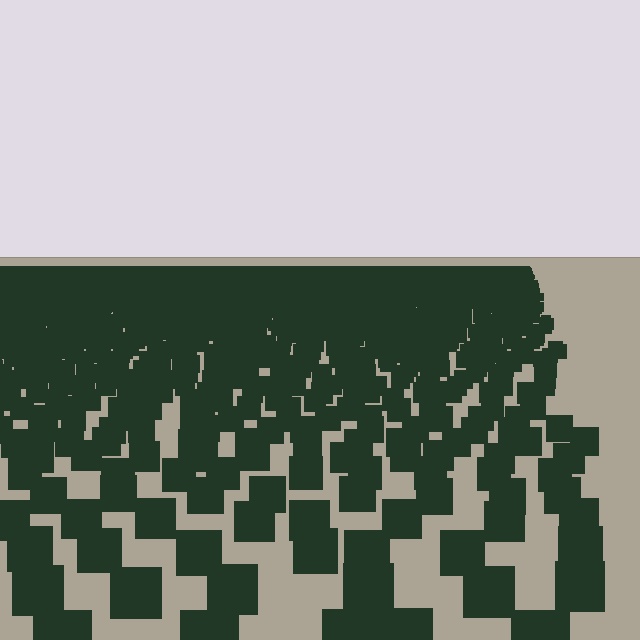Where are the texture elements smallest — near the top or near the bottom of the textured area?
Near the top.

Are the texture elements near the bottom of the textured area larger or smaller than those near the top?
Larger. Near the bottom, elements are closer to the viewer and appear at a bigger on-screen size.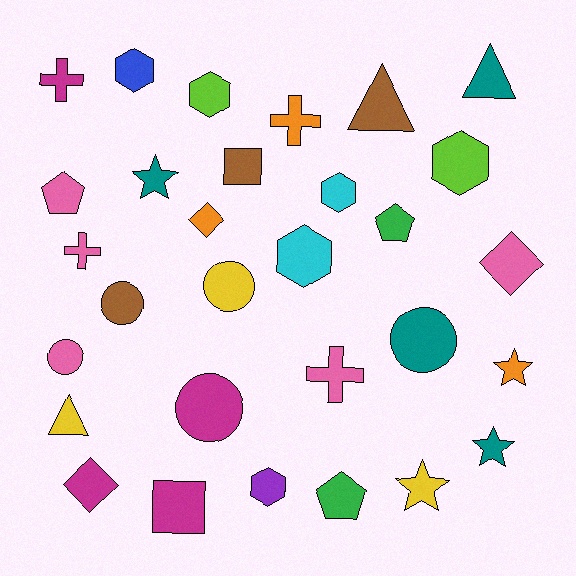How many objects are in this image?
There are 30 objects.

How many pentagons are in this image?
There are 3 pentagons.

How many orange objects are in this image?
There are 3 orange objects.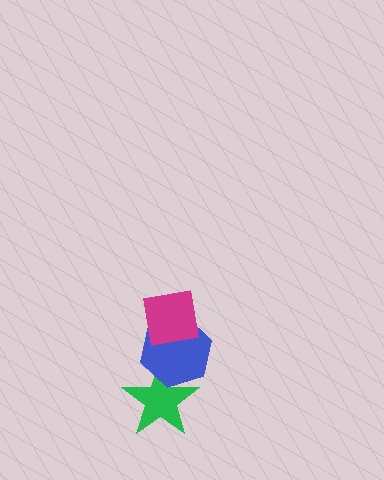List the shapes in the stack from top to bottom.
From top to bottom: the magenta square, the blue hexagon, the green star.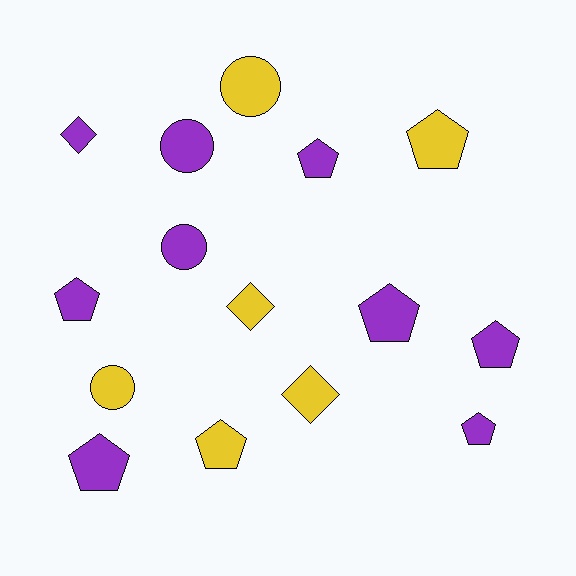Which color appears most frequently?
Purple, with 9 objects.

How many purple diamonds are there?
There is 1 purple diamond.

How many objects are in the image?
There are 15 objects.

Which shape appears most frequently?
Pentagon, with 8 objects.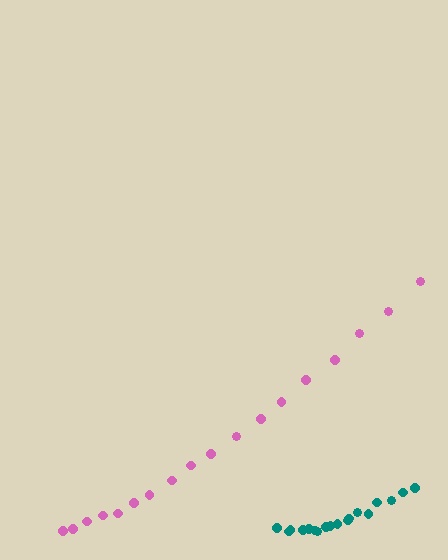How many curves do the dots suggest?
There are 2 distinct paths.